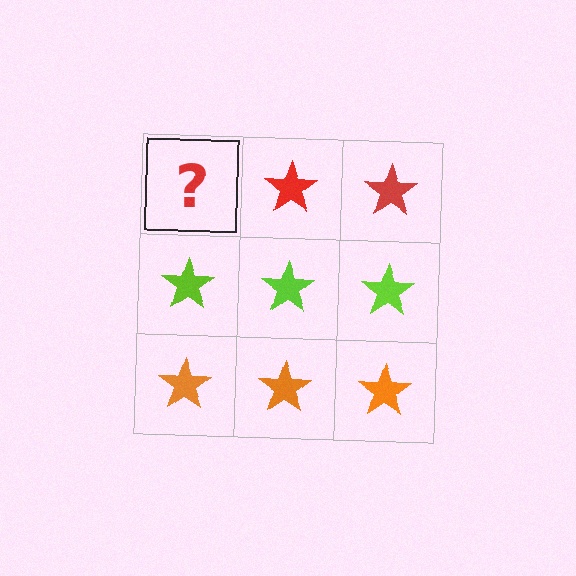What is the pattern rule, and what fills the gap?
The rule is that each row has a consistent color. The gap should be filled with a red star.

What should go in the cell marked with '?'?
The missing cell should contain a red star.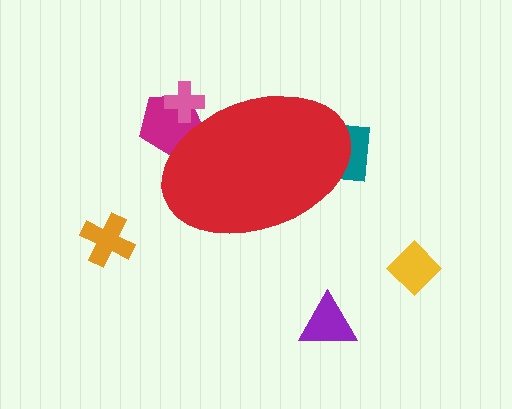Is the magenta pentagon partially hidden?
Yes, the magenta pentagon is partially hidden behind the red ellipse.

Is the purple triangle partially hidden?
No, the purple triangle is fully visible.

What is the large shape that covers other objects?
A red ellipse.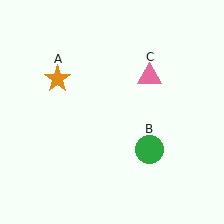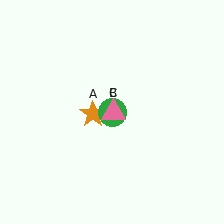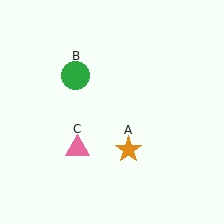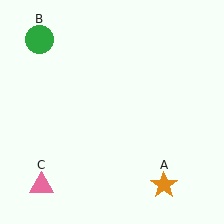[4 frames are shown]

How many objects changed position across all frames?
3 objects changed position: orange star (object A), green circle (object B), pink triangle (object C).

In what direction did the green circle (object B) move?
The green circle (object B) moved up and to the left.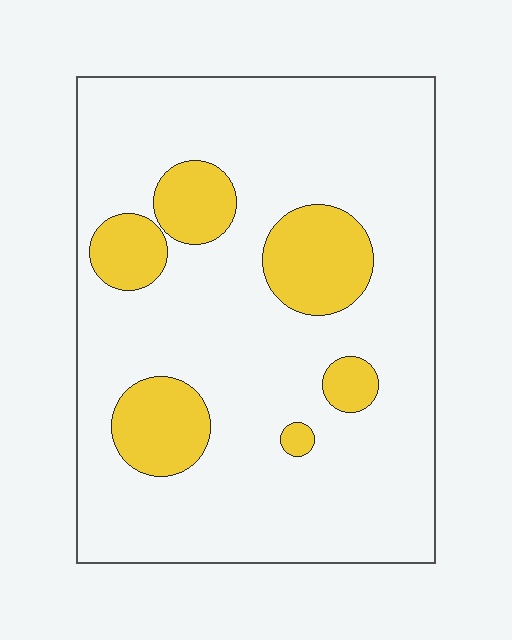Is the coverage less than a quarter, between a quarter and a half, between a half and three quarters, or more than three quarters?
Less than a quarter.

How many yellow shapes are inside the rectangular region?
6.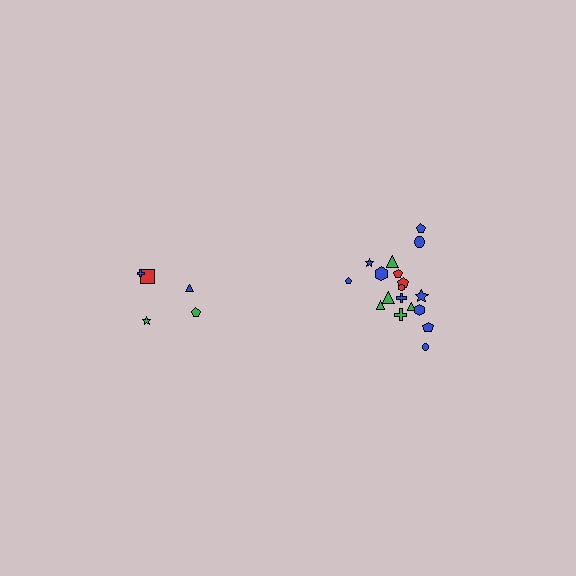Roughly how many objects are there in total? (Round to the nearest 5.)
Roughly 25 objects in total.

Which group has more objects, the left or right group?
The right group.